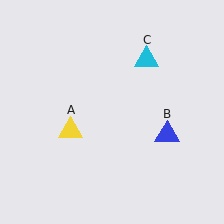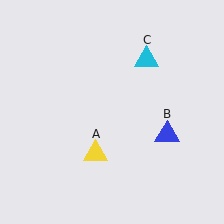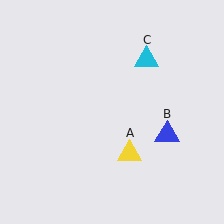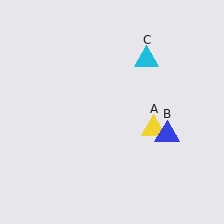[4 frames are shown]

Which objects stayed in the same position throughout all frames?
Blue triangle (object B) and cyan triangle (object C) remained stationary.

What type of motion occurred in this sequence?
The yellow triangle (object A) rotated counterclockwise around the center of the scene.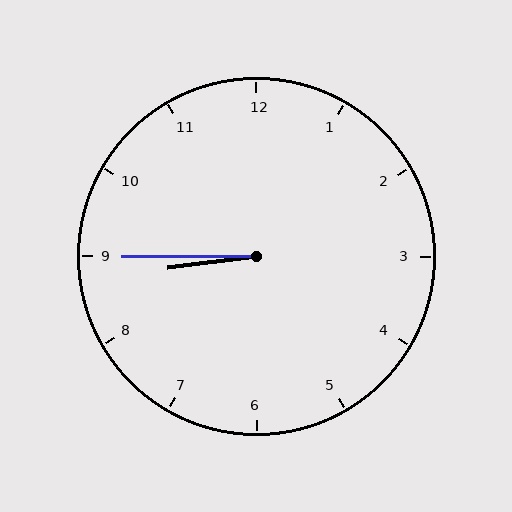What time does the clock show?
8:45.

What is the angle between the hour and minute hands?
Approximately 8 degrees.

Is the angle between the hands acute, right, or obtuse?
It is acute.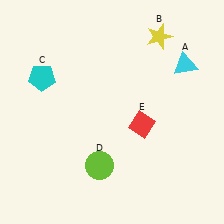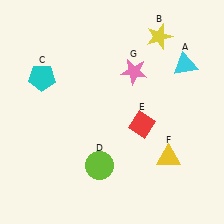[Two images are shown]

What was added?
A yellow triangle (F), a pink star (G) were added in Image 2.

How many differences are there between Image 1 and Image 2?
There are 2 differences between the two images.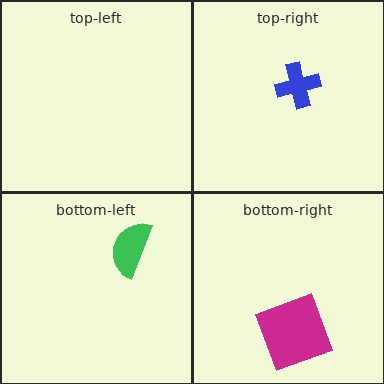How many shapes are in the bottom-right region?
1.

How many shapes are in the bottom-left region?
1.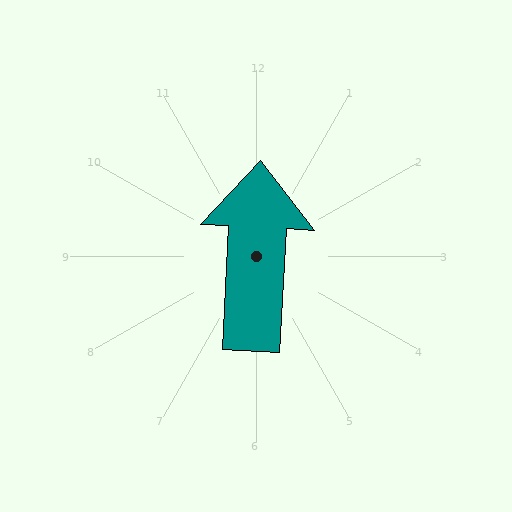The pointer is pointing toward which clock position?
Roughly 12 o'clock.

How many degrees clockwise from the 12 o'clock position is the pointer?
Approximately 3 degrees.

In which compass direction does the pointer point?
North.